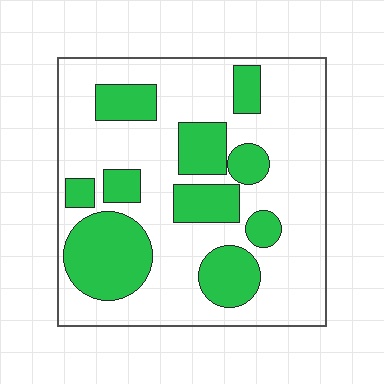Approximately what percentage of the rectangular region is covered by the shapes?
Approximately 30%.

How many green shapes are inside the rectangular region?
10.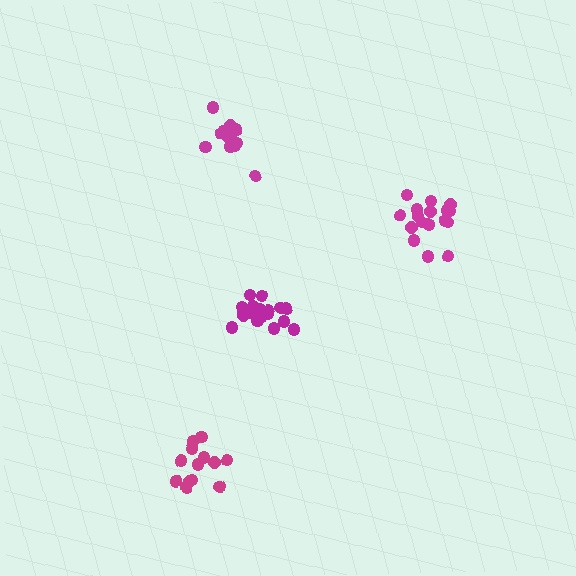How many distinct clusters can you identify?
There are 4 distinct clusters.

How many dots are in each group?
Group 1: 17 dots, Group 2: 13 dots, Group 3: 13 dots, Group 4: 18 dots (61 total).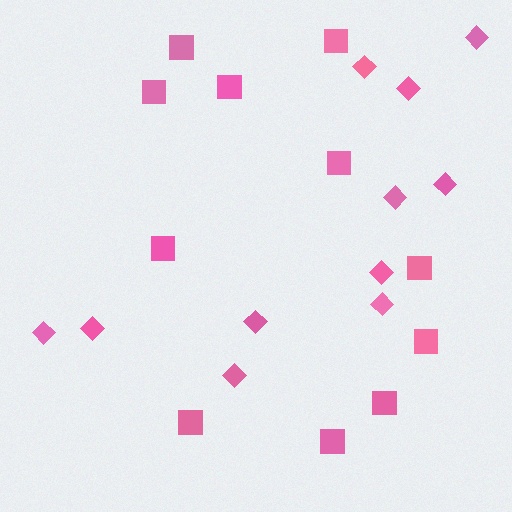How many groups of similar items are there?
There are 2 groups: one group of diamonds (11) and one group of squares (11).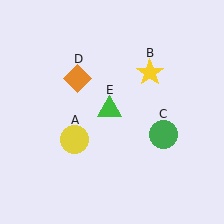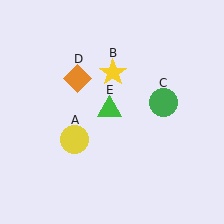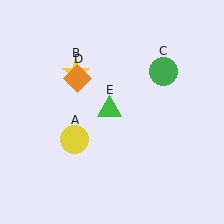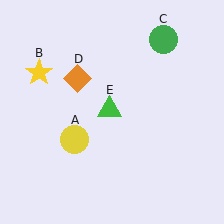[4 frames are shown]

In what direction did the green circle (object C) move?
The green circle (object C) moved up.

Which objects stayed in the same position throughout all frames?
Yellow circle (object A) and orange diamond (object D) and green triangle (object E) remained stationary.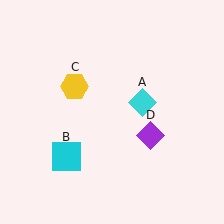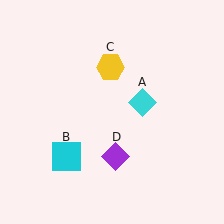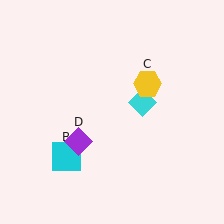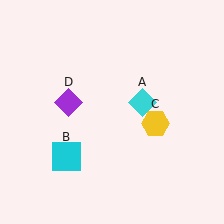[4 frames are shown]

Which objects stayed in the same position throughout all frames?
Cyan diamond (object A) and cyan square (object B) remained stationary.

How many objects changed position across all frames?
2 objects changed position: yellow hexagon (object C), purple diamond (object D).